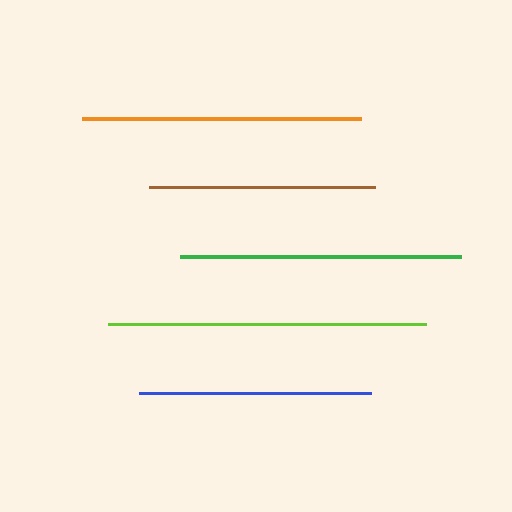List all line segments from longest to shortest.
From longest to shortest: lime, green, orange, blue, brown.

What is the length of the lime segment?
The lime segment is approximately 317 pixels long.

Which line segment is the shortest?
The brown line is the shortest at approximately 227 pixels.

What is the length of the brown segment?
The brown segment is approximately 227 pixels long.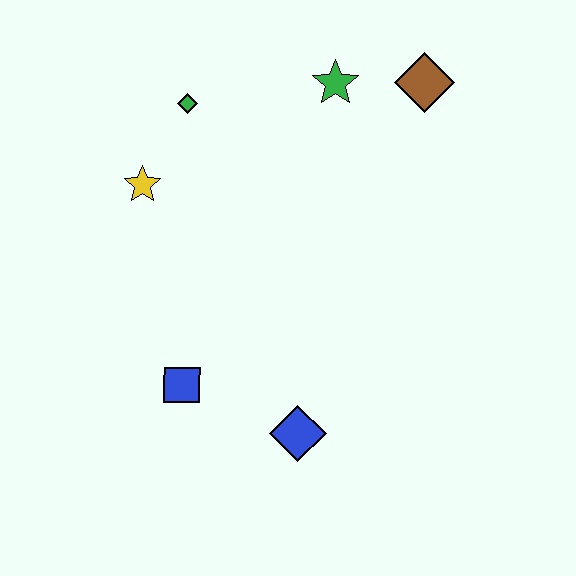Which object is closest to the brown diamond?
The green star is closest to the brown diamond.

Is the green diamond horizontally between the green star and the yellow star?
Yes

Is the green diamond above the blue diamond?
Yes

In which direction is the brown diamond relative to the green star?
The brown diamond is to the right of the green star.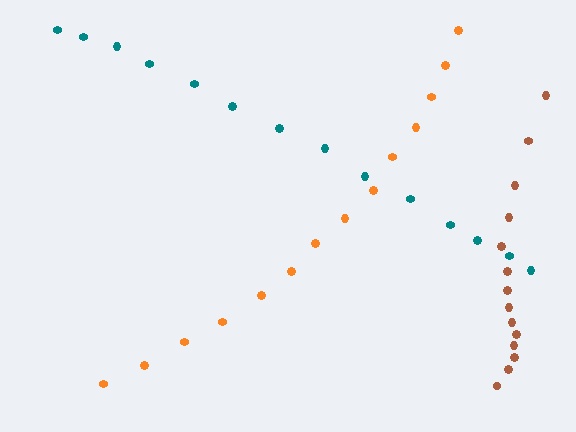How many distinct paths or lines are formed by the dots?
There are 3 distinct paths.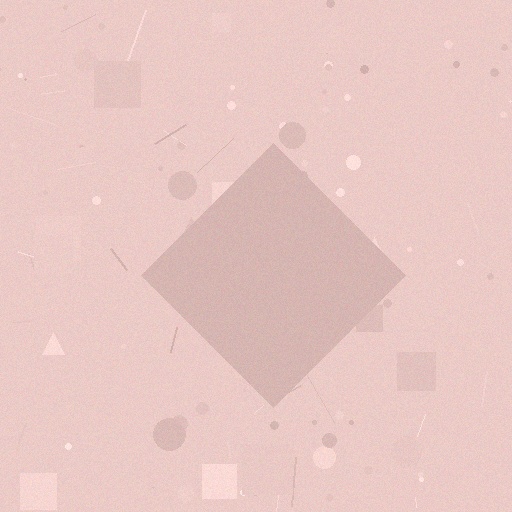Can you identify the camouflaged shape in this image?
The camouflaged shape is a diamond.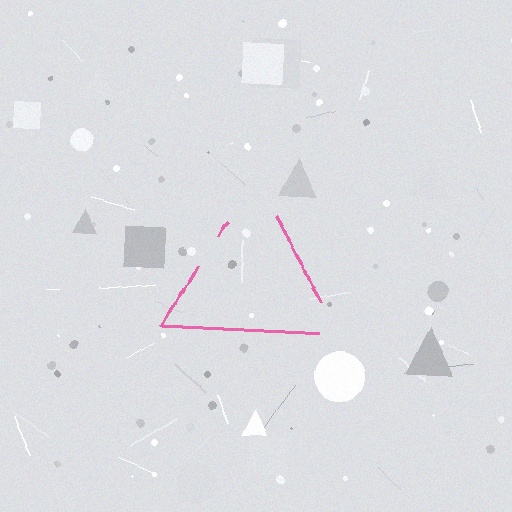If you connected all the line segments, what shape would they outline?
They would outline a triangle.